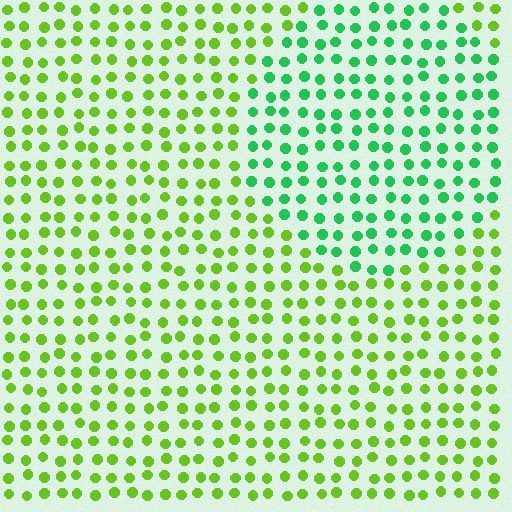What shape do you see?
I see a circle.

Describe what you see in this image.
The image is filled with small lime elements in a uniform arrangement. A circle-shaped region is visible where the elements are tinted to a slightly different hue, forming a subtle color boundary.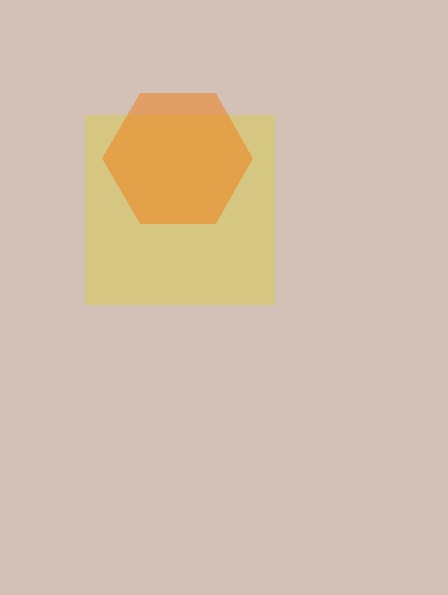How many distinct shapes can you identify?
There are 2 distinct shapes: a yellow square, an orange hexagon.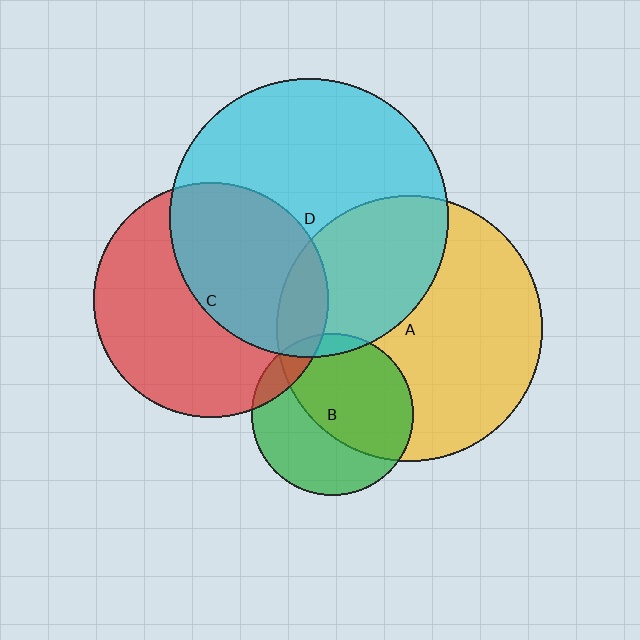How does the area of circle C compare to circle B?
Approximately 2.1 times.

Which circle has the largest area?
Circle D (cyan).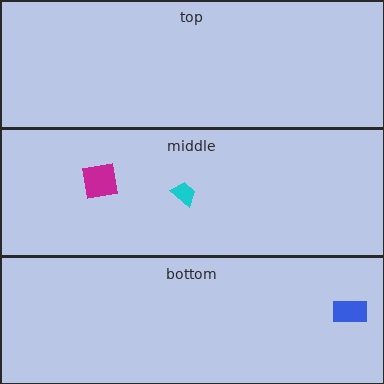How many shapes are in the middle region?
2.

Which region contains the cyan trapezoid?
The middle region.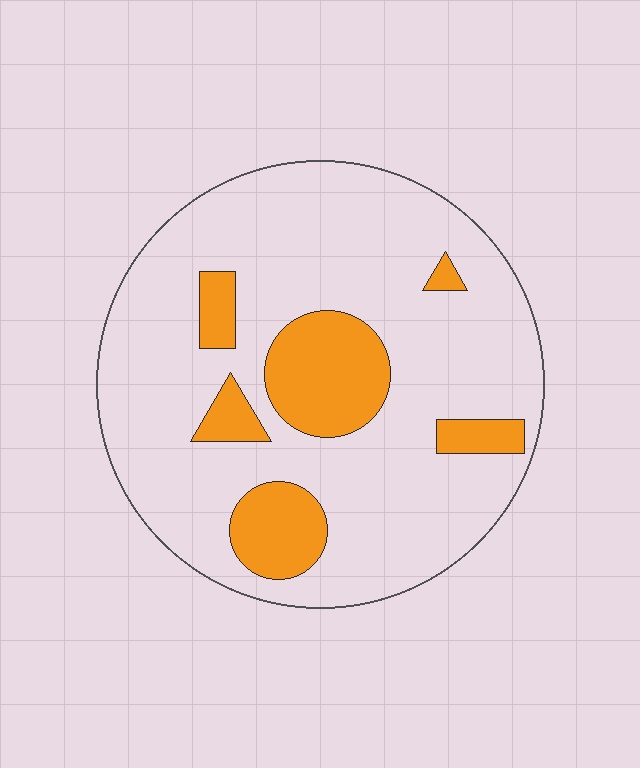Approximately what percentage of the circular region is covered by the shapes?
Approximately 20%.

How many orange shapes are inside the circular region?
6.